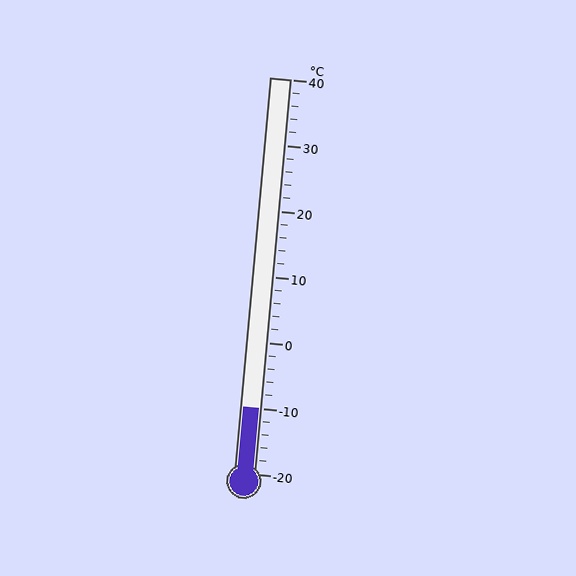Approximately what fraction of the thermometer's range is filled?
The thermometer is filled to approximately 15% of its range.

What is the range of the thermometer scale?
The thermometer scale ranges from -20°C to 40°C.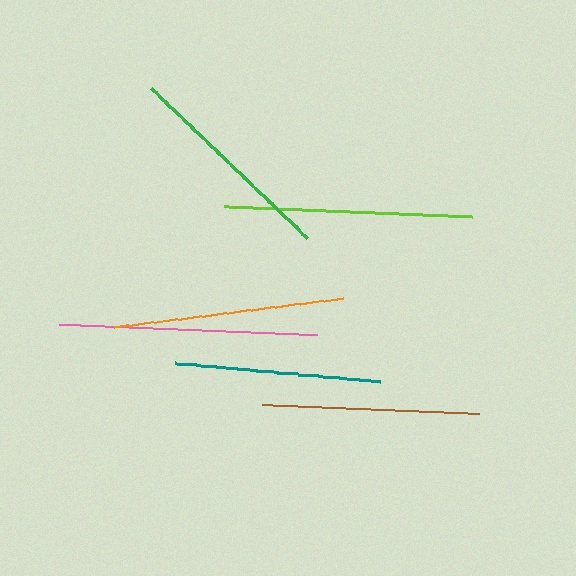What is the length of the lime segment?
The lime segment is approximately 248 pixels long.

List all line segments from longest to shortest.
From longest to shortest: pink, lime, orange, brown, green, teal.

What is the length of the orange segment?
The orange segment is approximately 230 pixels long.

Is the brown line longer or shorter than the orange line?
The orange line is longer than the brown line.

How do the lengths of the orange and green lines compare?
The orange and green lines are approximately the same length.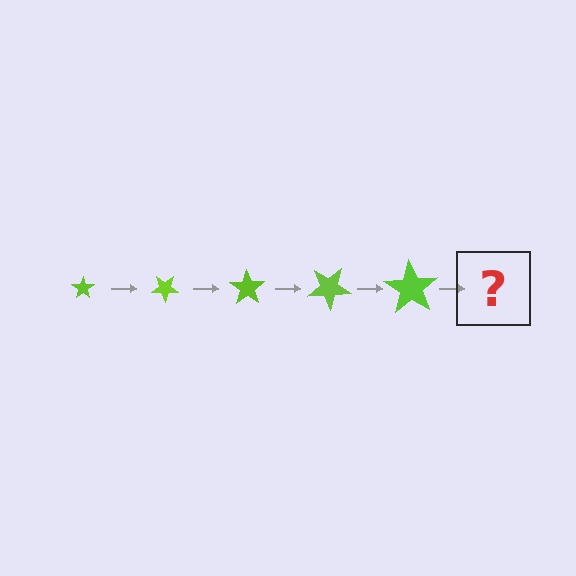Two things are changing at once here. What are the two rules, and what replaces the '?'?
The two rules are that the star grows larger each step and it rotates 35 degrees each step. The '?' should be a star, larger than the previous one and rotated 175 degrees from the start.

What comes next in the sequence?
The next element should be a star, larger than the previous one and rotated 175 degrees from the start.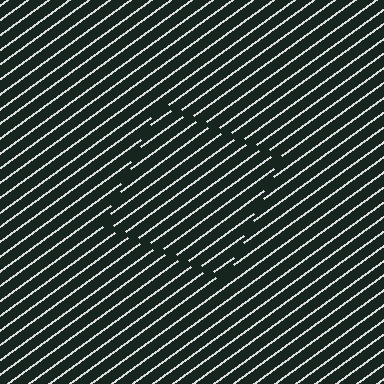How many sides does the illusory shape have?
4 sides — the line-ends trace a square.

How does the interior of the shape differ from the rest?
The interior of the shape contains the same grating, shifted by half a period — the contour is defined by the phase discontinuity where line-ends from the inner and outer gratings abut.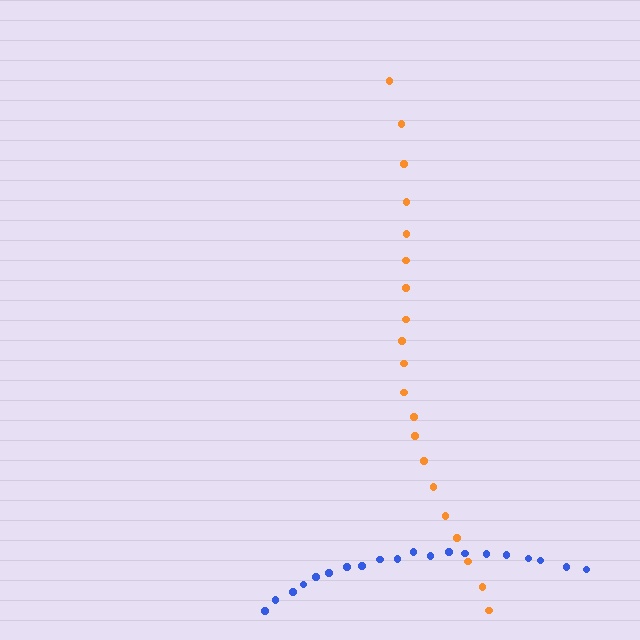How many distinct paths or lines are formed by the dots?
There are 2 distinct paths.